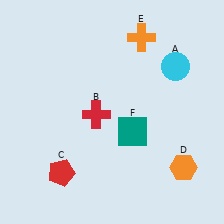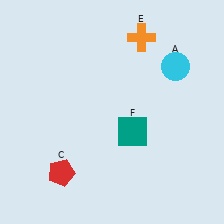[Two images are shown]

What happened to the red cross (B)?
The red cross (B) was removed in Image 2. It was in the bottom-left area of Image 1.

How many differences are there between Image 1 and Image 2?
There are 2 differences between the two images.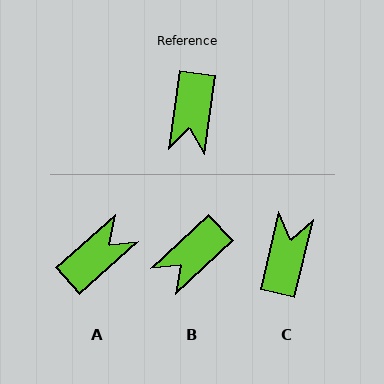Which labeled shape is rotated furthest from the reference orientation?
C, about 175 degrees away.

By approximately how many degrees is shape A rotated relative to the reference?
Approximately 139 degrees counter-clockwise.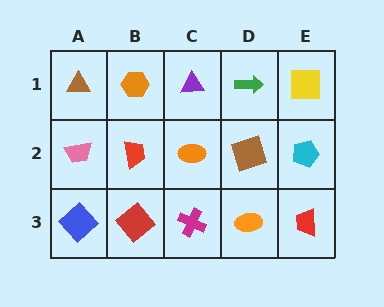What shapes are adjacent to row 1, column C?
An orange ellipse (row 2, column C), an orange hexagon (row 1, column B), a green arrow (row 1, column D).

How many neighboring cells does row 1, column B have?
3.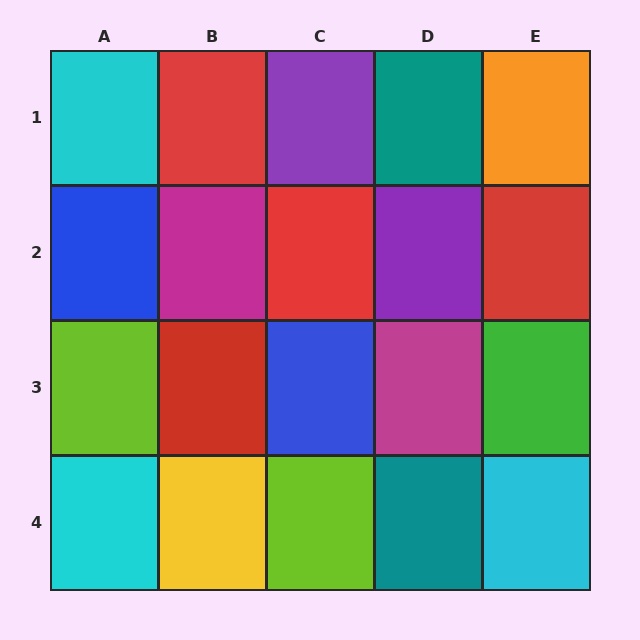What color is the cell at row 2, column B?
Magenta.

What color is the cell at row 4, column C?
Lime.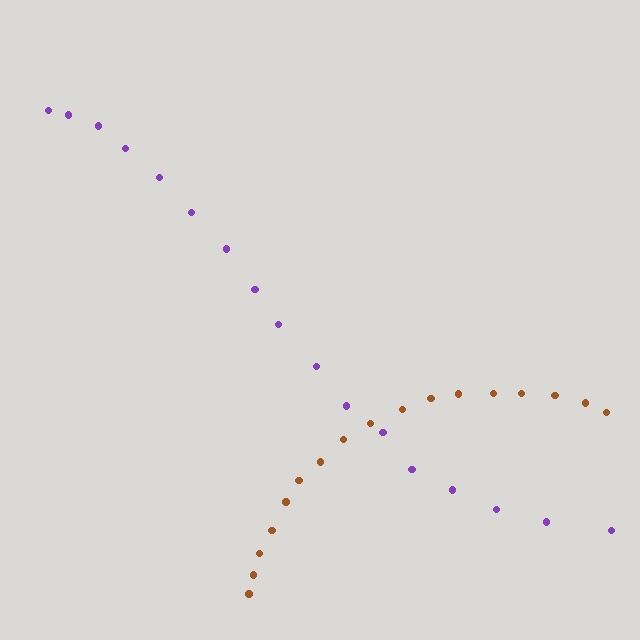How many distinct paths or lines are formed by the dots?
There are 2 distinct paths.